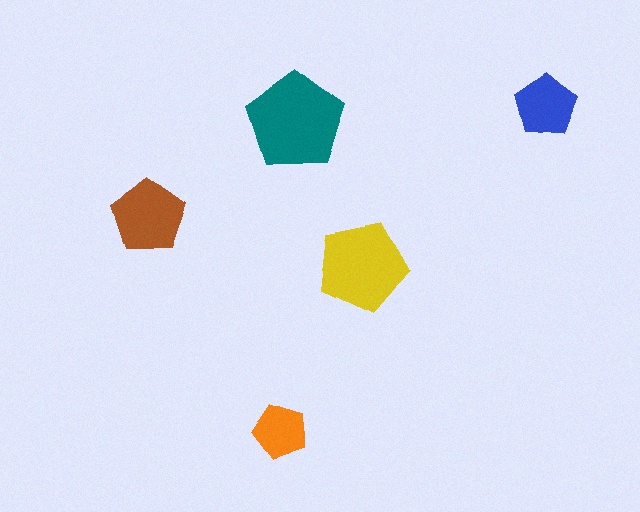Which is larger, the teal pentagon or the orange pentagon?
The teal one.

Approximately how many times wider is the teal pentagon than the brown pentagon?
About 1.5 times wider.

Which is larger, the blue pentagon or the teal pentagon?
The teal one.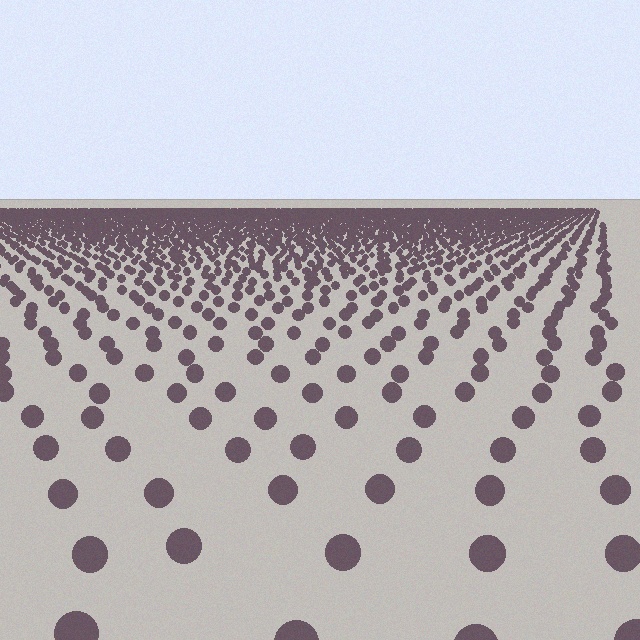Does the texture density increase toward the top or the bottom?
Density increases toward the top.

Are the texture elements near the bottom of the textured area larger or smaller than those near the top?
Larger. Near the bottom, elements are closer to the viewer and appear at a bigger on-screen size.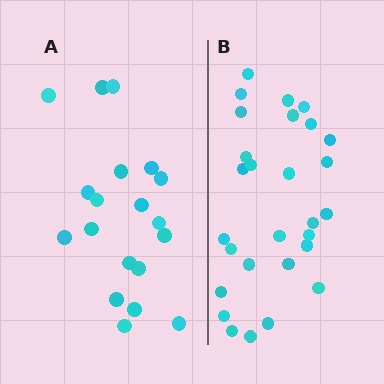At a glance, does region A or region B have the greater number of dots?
Region B (the right region) has more dots.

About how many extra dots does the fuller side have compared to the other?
Region B has roughly 8 or so more dots than region A.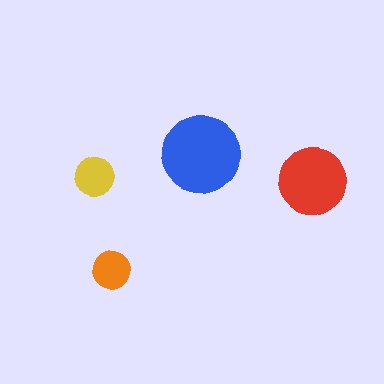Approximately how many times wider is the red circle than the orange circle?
About 2 times wider.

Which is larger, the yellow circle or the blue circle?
The blue one.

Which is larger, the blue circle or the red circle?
The blue one.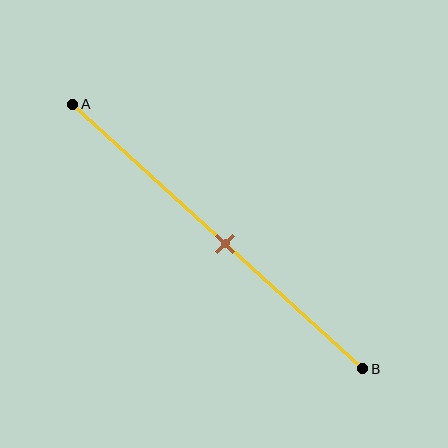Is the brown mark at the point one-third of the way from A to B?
No, the mark is at about 55% from A, not at the 33% one-third point.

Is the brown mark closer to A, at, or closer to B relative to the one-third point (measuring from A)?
The brown mark is closer to point B than the one-third point of segment AB.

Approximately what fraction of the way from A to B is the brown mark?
The brown mark is approximately 55% of the way from A to B.